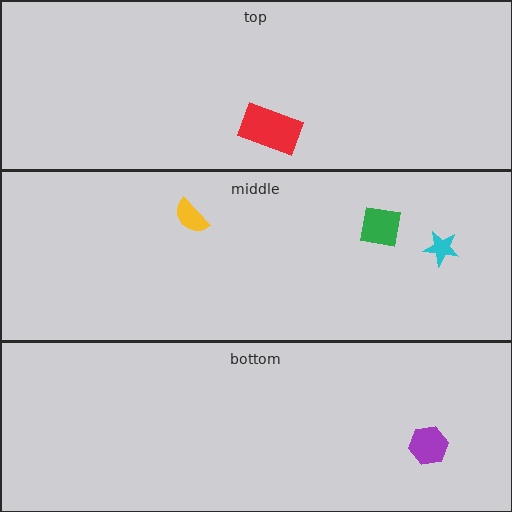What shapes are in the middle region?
The green square, the yellow semicircle, the cyan star.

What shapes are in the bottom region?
The purple hexagon.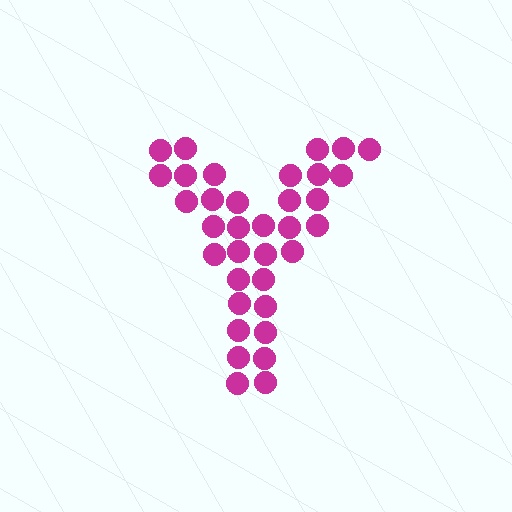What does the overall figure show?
The overall figure shows the letter Y.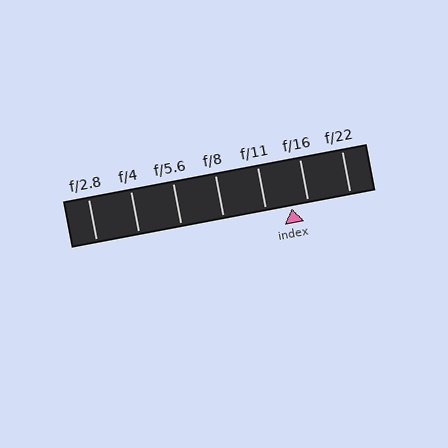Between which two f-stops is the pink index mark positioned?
The index mark is between f/11 and f/16.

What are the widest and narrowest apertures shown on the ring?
The widest aperture shown is f/2.8 and the narrowest is f/22.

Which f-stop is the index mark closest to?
The index mark is closest to f/16.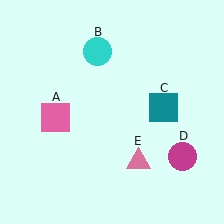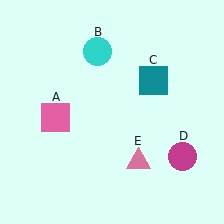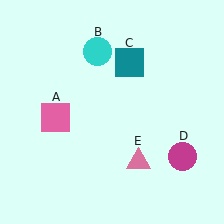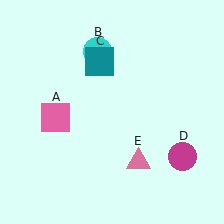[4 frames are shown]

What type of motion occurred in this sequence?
The teal square (object C) rotated counterclockwise around the center of the scene.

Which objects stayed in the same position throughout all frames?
Pink square (object A) and cyan circle (object B) and magenta circle (object D) and pink triangle (object E) remained stationary.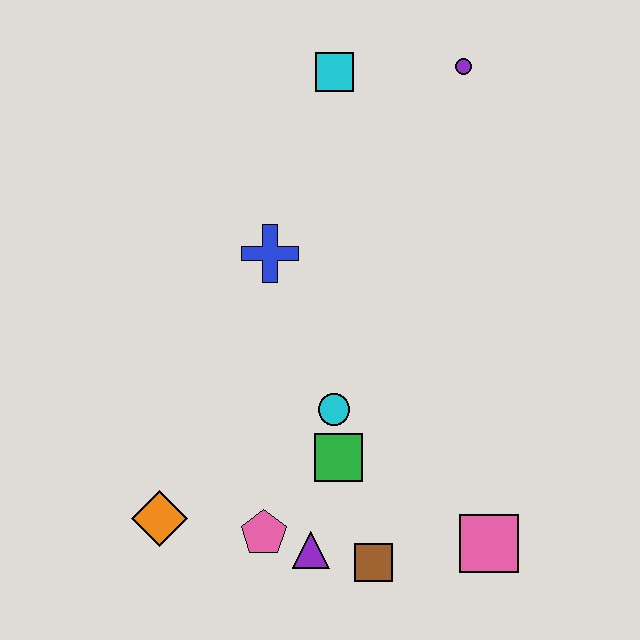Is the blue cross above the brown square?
Yes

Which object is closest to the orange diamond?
The pink pentagon is closest to the orange diamond.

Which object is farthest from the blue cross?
The pink square is farthest from the blue cross.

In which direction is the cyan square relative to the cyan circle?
The cyan square is above the cyan circle.